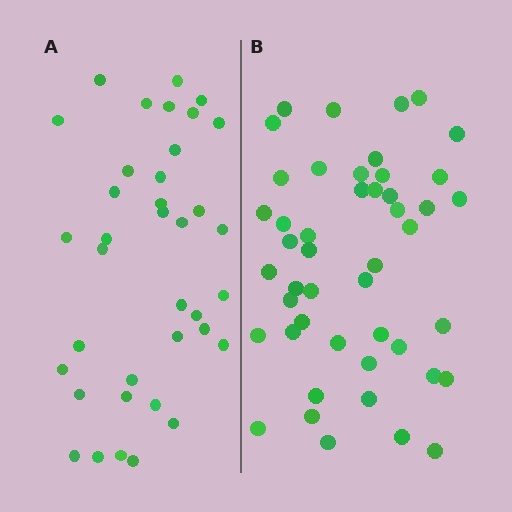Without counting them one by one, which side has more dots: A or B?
Region B (the right region) has more dots.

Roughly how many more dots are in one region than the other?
Region B has roughly 10 or so more dots than region A.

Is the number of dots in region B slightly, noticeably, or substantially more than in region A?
Region B has noticeably more, but not dramatically so. The ratio is roughly 1.3 to 1.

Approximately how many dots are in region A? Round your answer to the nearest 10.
About 40 dots. (The exact count is 37, which rounds to 40.)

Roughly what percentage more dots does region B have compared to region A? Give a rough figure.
About 25% more.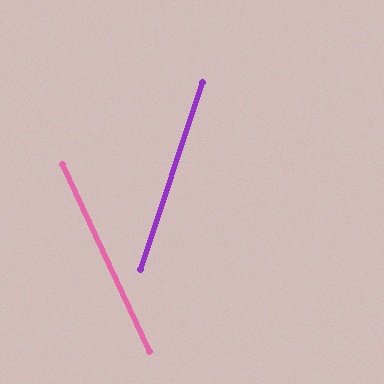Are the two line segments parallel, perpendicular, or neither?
Neither parallel nor perpendicular — they differ by about 44°.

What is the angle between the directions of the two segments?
Approximately 44 degrees.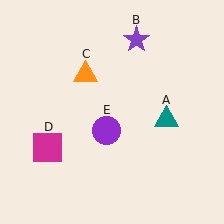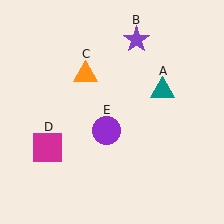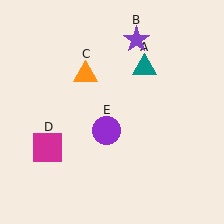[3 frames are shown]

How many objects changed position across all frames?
1 object changed position: teal triangle (object A).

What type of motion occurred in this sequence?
The teal triangle (object A) rotated counterclockwise around the center of the scene.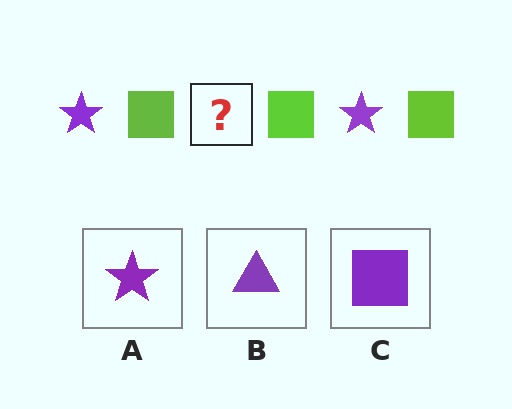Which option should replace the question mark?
Option A.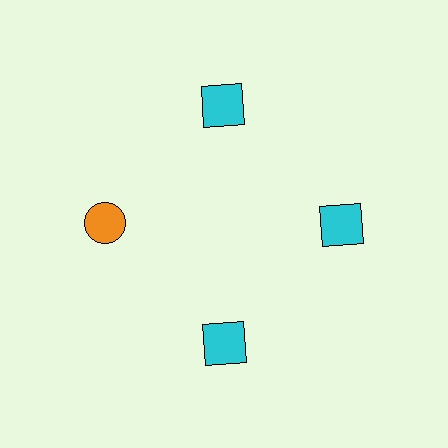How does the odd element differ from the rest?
It differs in both color (orange instead of cyan) and shape (circle instead of square).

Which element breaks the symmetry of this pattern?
The orange circle at roughly the 9 o'clock position breaks the symmetry. All other shapes are cyan squares.